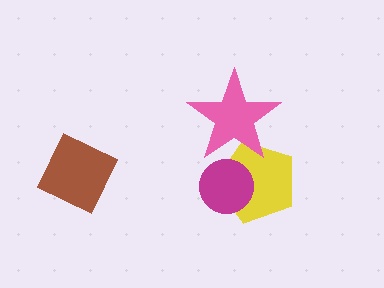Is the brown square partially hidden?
No, no other shape covers it.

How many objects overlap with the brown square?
0 objects overlap with the brown square.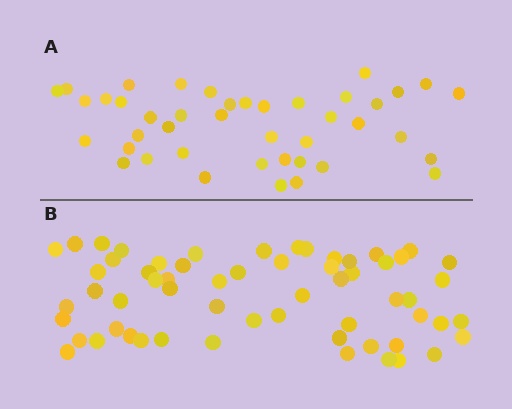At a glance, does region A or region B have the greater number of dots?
Region B (the bottom region) has more dots.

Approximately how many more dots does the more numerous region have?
Region B has approximately 20 more dots than region A.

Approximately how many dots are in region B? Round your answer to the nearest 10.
About 60 dots.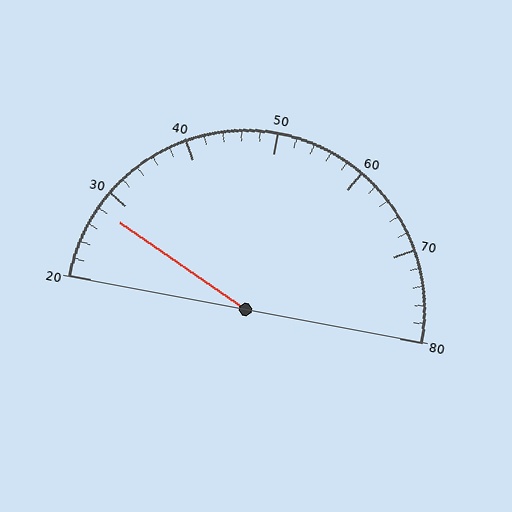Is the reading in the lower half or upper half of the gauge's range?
The reading is in the lower half of the range (20 to 80).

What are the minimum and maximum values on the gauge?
The gauge ranges from 20 to 80.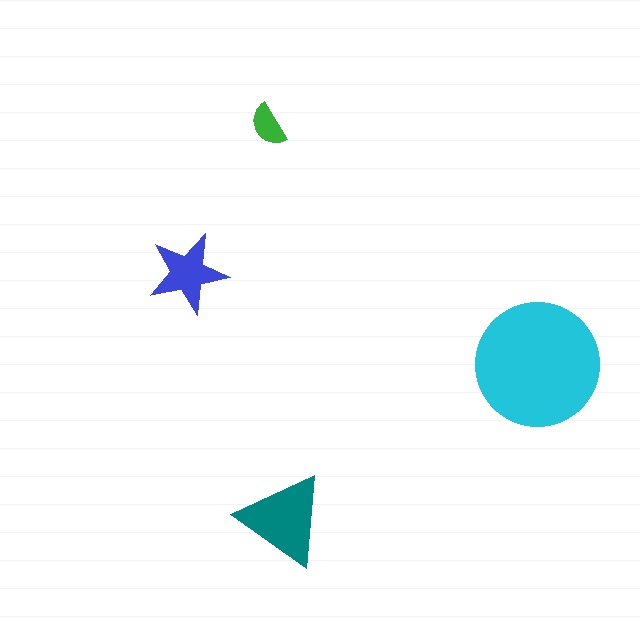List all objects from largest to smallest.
The cyan circle, the teal triangle, the blue star, the green semicircle.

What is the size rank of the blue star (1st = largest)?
3rd.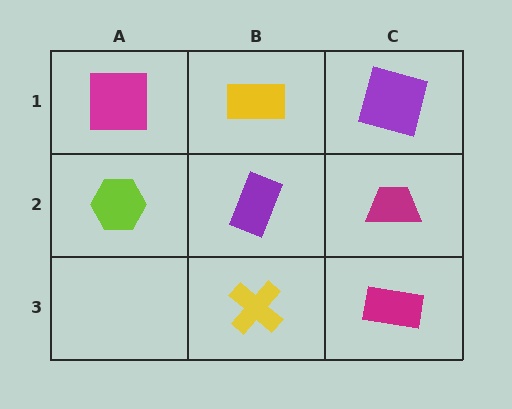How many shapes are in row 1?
3 shapes.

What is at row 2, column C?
A magenta trapezoid.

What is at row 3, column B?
A yellow cross.